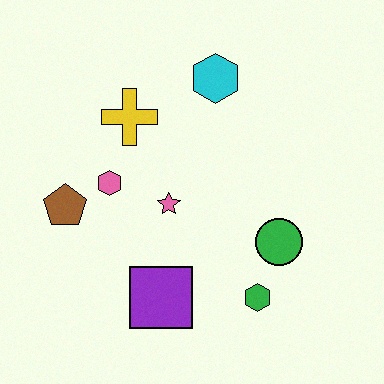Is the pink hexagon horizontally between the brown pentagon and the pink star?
Yes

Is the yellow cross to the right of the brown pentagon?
Yes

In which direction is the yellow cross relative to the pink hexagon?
The yellow cross is above the pink hexagon.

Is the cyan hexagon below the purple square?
No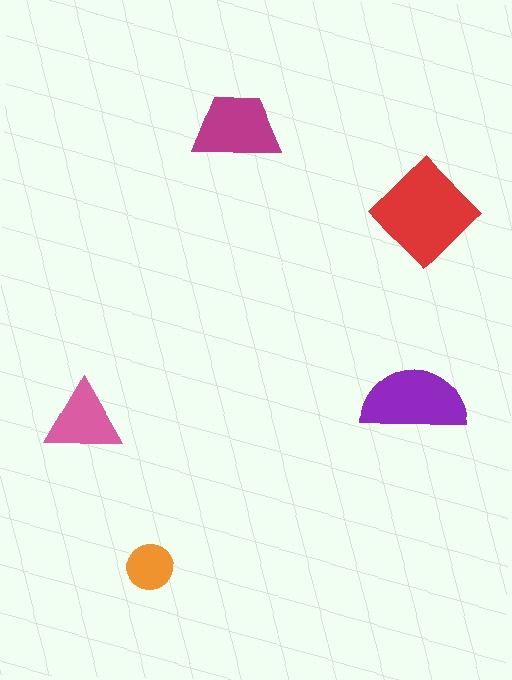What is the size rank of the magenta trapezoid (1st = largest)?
3rd.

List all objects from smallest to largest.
The orange circle, the pink triangle, the magenta trapezoid, the purple semicircle, the red diamond.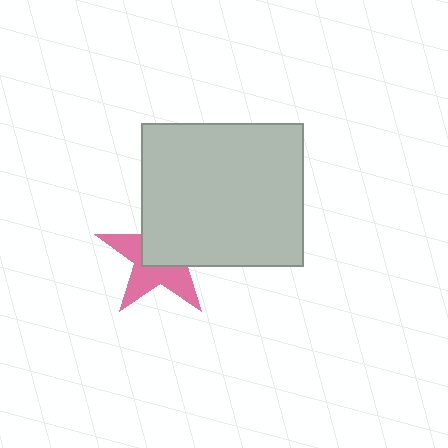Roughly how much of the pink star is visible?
About half of it is visible (roughly 49%).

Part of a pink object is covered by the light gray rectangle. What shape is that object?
It is a star.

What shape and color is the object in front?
The object in front is a light gray rectangle.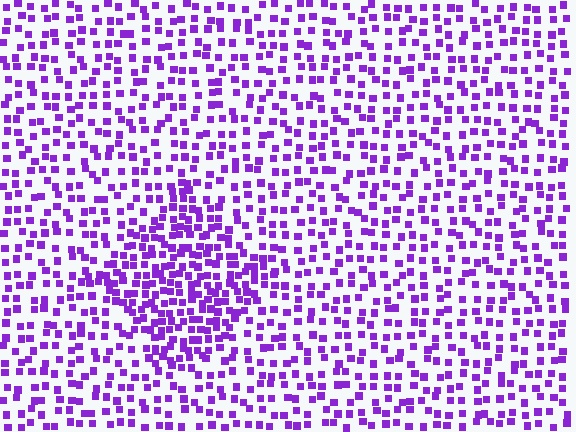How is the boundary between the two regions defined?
The boundary is defined by a change in element density (approximately 1.9x ratio). All elements are the same color, size, and shape.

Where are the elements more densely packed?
The elements are more densely packed inside the diamond boundary.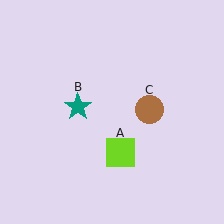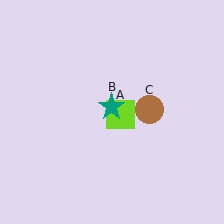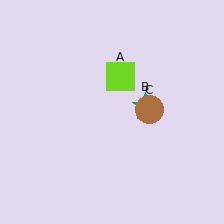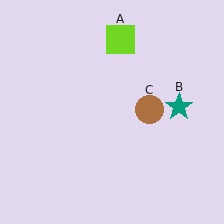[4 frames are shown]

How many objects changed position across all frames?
2 objects changed position: lime square (object A), teal star (object B).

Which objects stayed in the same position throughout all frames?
Brown circle (object C) remained stationary.